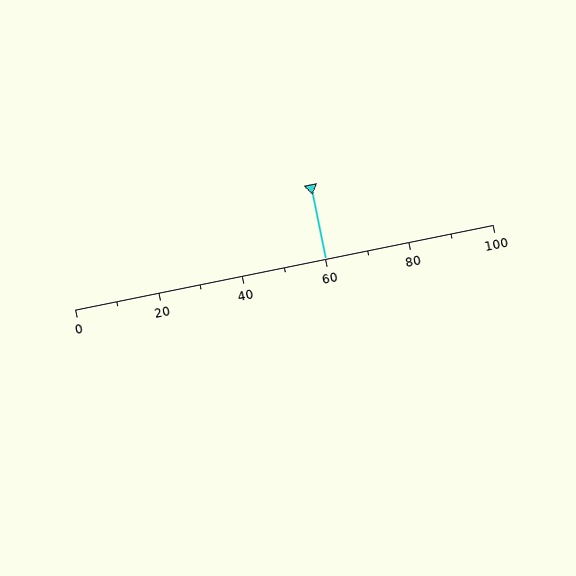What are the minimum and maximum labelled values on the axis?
The axis runs from 0 to 100.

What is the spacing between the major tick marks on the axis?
The major ticks are spaced 20 apart.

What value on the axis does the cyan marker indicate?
The marker indicates approximately 60.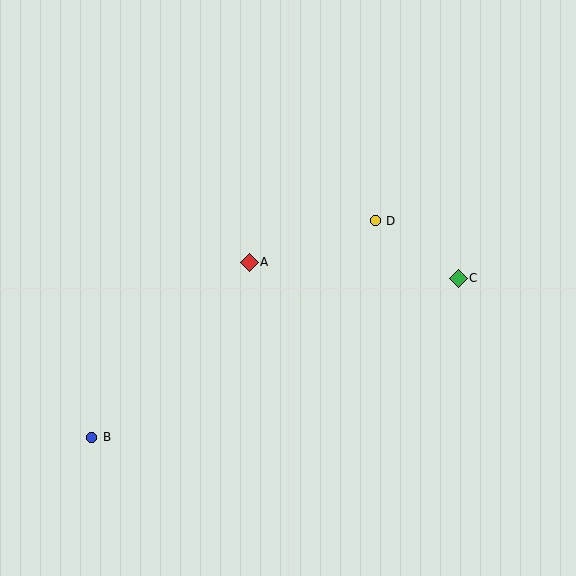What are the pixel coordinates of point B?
Point B is at (92, 437).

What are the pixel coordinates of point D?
Point D is at (375, 221).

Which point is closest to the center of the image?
Point A at (249, 262) is closest to the center.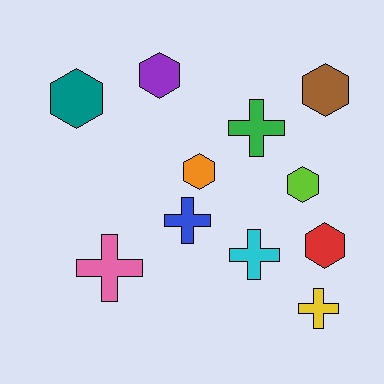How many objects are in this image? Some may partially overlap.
There are 11 objects.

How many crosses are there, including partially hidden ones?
There are 5 crosses.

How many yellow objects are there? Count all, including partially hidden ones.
There is 1 yellow object.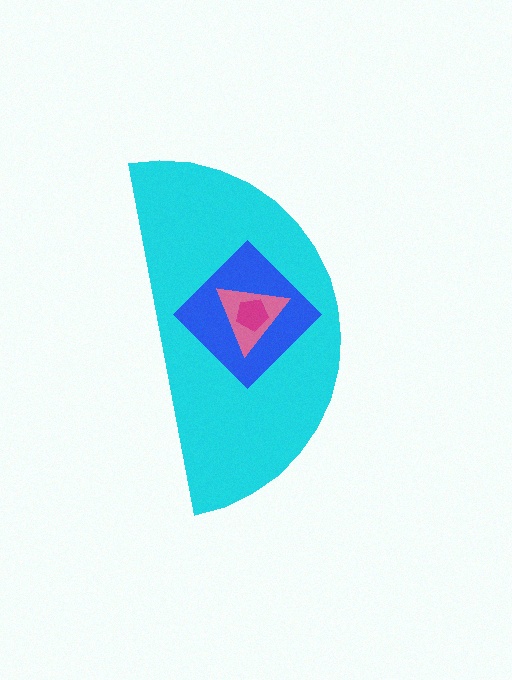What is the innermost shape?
The magenta pentagon.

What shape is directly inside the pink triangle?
The magenta pentagon.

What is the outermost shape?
The cyan semicircle.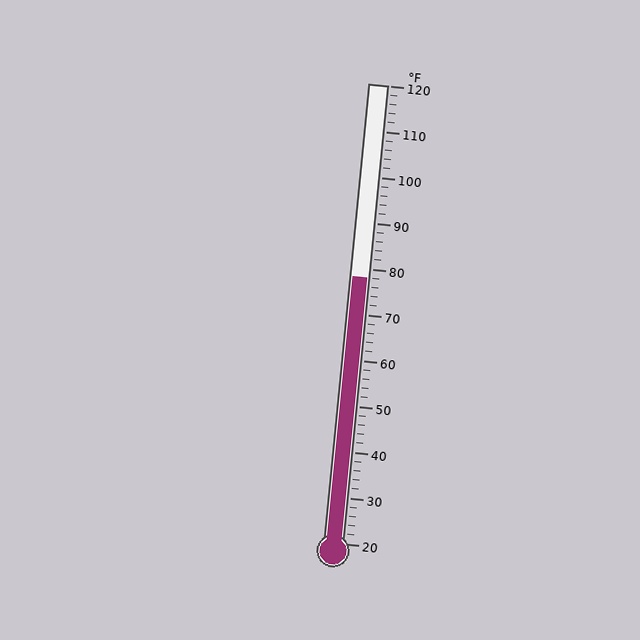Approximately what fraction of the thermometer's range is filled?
The thermometer is filled to approximately 60% of its range.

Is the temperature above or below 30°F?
The temperature is above 30°F.